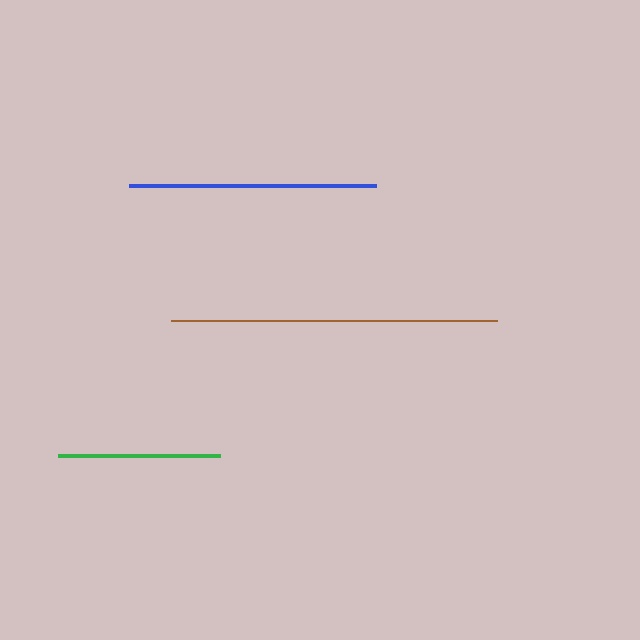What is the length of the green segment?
The green segment is approximately 163 pixels long.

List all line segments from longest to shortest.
From longest to shortest: brown, blue, green.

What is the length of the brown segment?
The brown segment is approximately 326 pixels long.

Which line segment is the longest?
The brown line is the longest at approximately 326 pixels.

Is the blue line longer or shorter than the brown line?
The brown line is longer than the blue line.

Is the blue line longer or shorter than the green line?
The blue line is longer than the green line.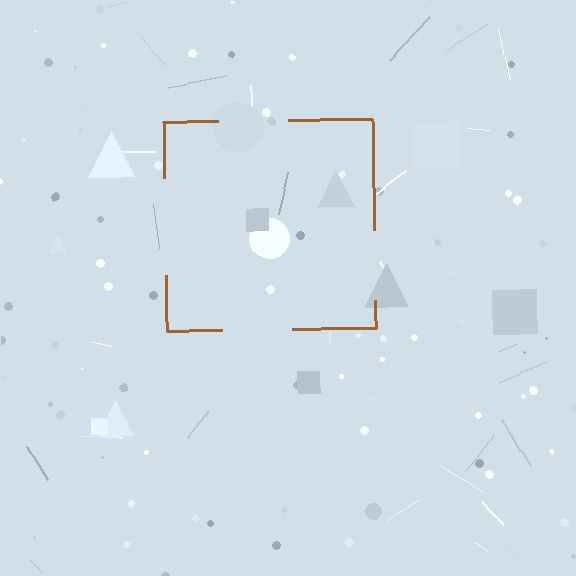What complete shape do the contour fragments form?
The contour fragments form a square.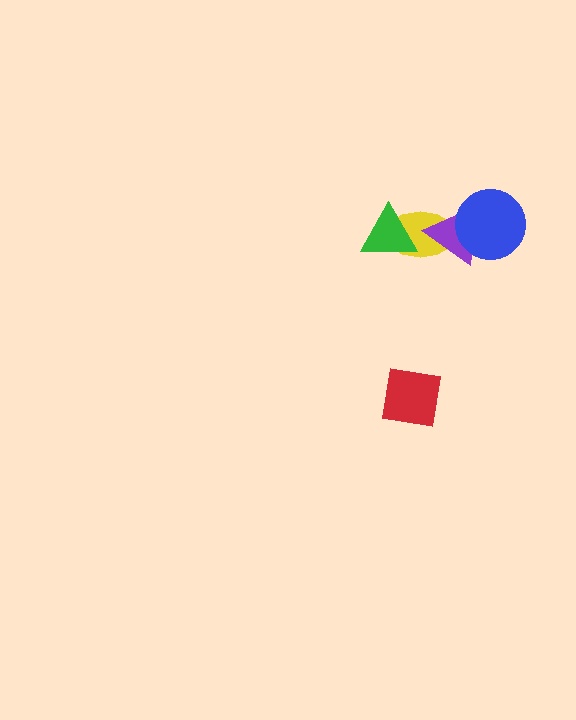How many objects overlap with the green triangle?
1 object overlaps with the green triangle.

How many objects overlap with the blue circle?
1 object overlaps with the blue circle.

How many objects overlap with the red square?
0 objects overlap with the red square.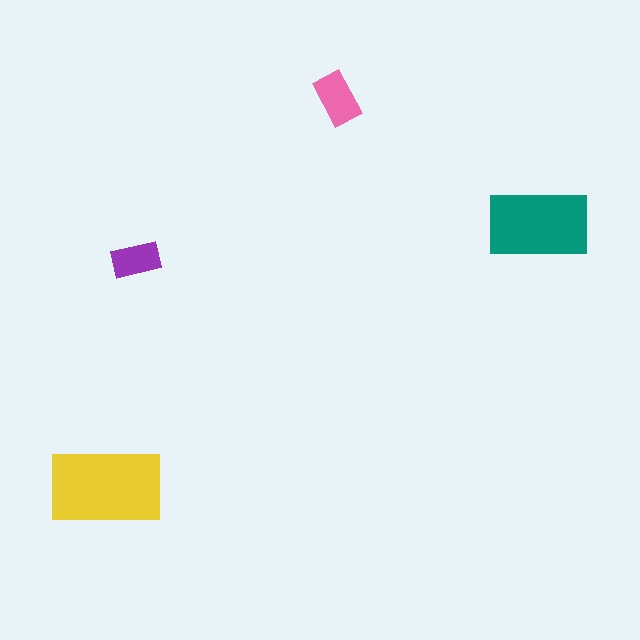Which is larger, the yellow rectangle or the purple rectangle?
The yellow one.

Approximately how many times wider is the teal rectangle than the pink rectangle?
About 2 times wider.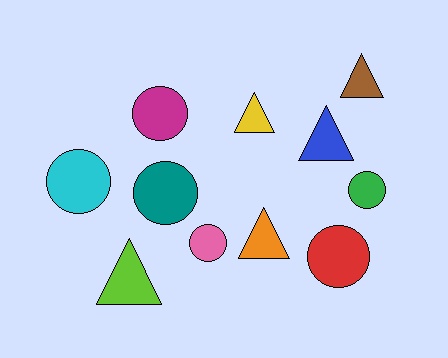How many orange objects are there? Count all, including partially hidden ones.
There is 1 orange object.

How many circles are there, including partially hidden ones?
There are 6 circles.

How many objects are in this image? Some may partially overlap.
There are 11 objects.